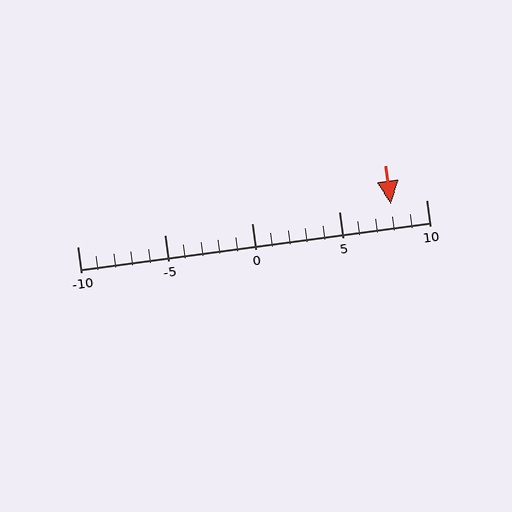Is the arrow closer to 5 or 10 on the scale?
The arrow is closer to 10.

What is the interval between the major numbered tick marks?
The major tick marks are spaced 5 units apart.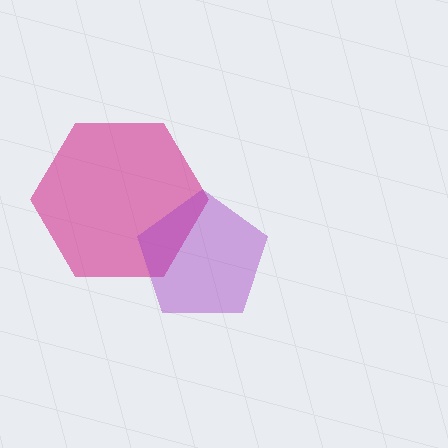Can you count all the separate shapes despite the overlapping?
Yes, there are 2 separate shapes.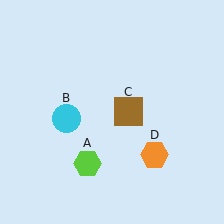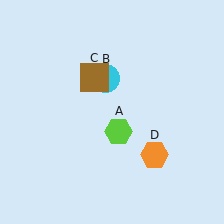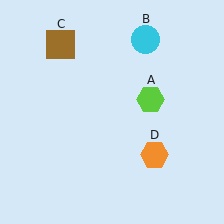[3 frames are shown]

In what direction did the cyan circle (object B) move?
The cyan circle (object B) moved up and to the right.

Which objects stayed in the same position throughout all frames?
Orange hexagon (object D) remained stationary.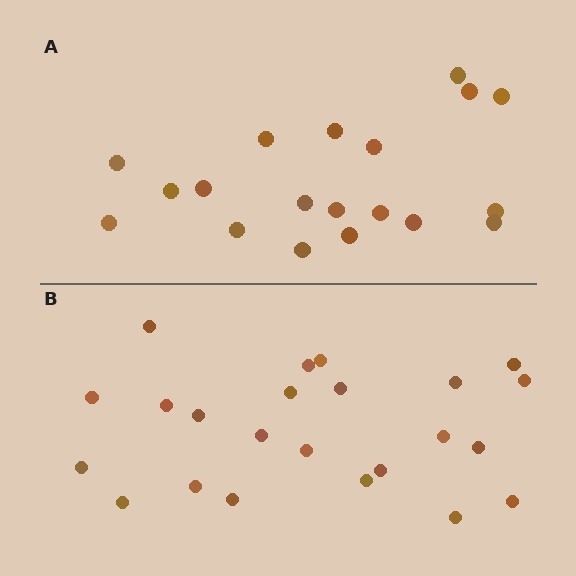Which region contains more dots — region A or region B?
Region B (the bottom region) has more dots.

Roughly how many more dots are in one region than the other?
Region B has about 4 more dots than region A.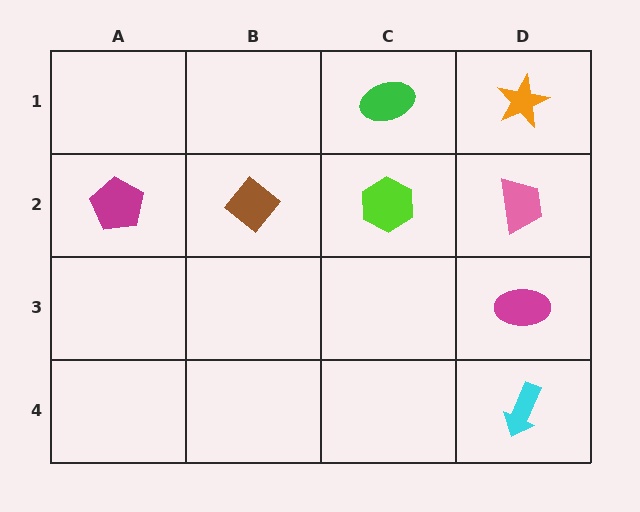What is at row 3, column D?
A magenta ellipse.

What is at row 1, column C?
A green ellipse.